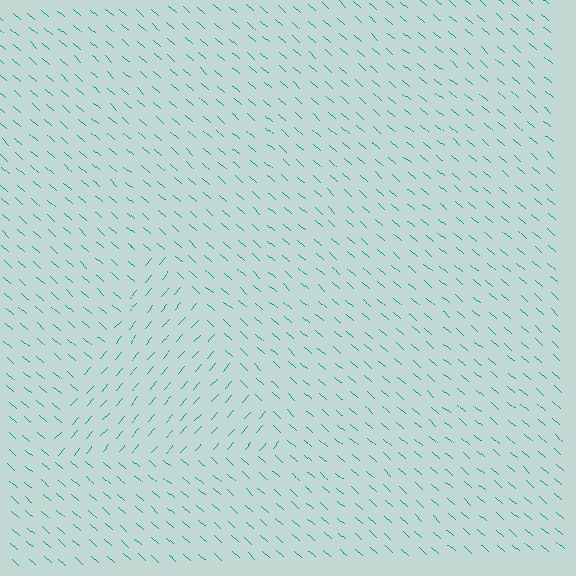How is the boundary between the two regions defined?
The boundary is defined purely by a change in line orientation (approximately 90 degrees difference). All lines are the same color and thickness.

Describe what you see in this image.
The image is filled with small teal line segments. A triangle region in the image has lines oriented differently from the surrounding lines, creating a visible texture boundary.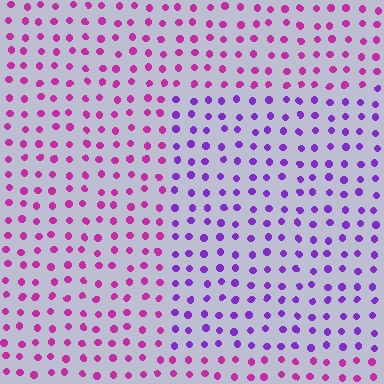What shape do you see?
I see a rectangle.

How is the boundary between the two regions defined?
The boundary is defined purely by a slight shift in hue (about 40 degrees). Spacing, size, and orientation are identical on both sides.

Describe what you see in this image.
The image is filled with small magenta elements in a uniform arrangement. A rectangle-shaped region is visible where the elements are tinted to a slightly different hue, forming a subtle color boundary.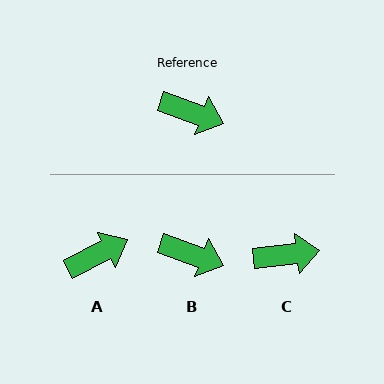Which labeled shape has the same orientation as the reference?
B.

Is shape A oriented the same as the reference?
No, it is off by about 47 degrees.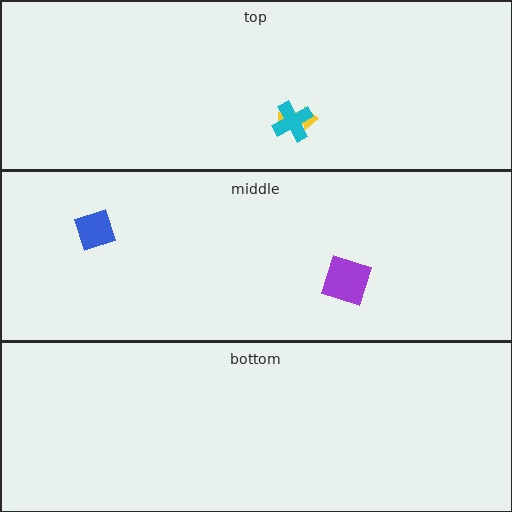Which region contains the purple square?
The middle region.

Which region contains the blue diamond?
The middle region.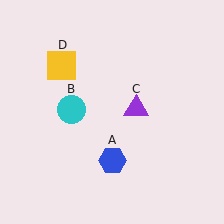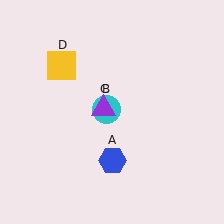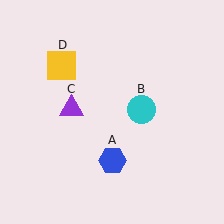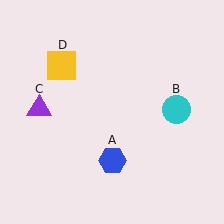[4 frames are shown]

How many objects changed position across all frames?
2 objects changed position: cyan circle (object B), purple triangle (object C).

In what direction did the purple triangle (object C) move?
The purple triangle (object C) moved left.